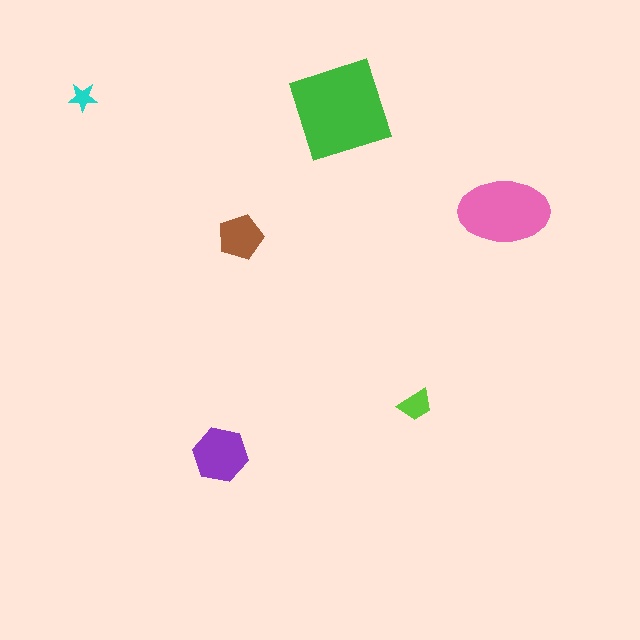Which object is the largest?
The green square.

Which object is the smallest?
The cyan star.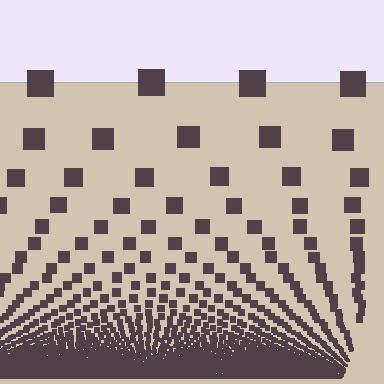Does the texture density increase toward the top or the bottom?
Density increases toward the bottom.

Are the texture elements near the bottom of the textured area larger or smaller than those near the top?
Smaller. The gradient is inverted — elements near the bottom are smaller and denser.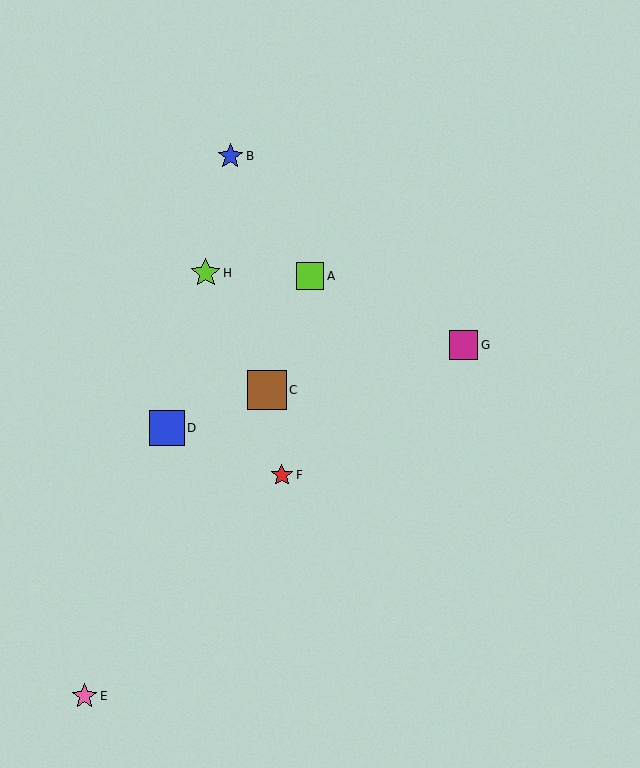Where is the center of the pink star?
The center of the pink star is at (85, 696).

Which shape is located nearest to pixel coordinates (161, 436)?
The blue square (labeled D) at (167, 428) is nearest to that location.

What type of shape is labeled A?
Shape A is a lime square.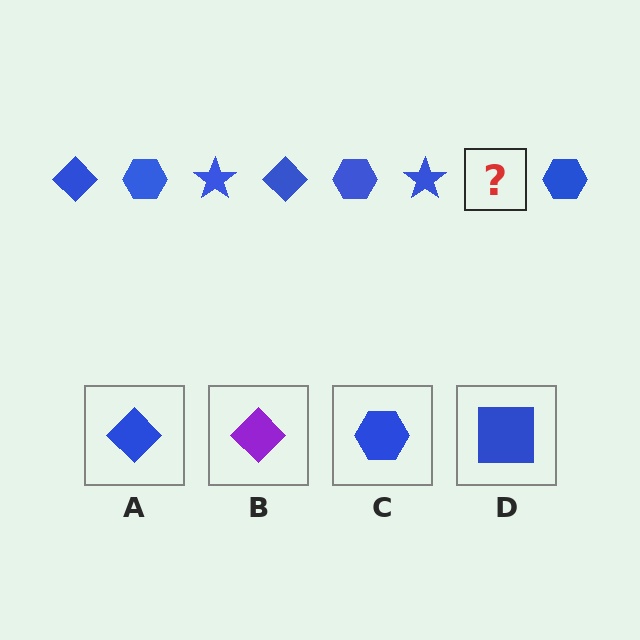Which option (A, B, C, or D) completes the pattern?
A.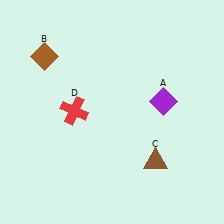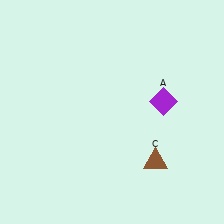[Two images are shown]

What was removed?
The red cross (D), the brown diamond (B) were removed in Image 2.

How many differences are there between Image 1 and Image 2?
There are 2 differences between the two images.